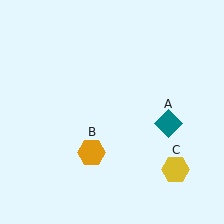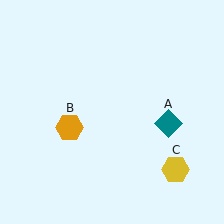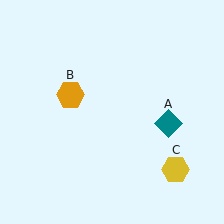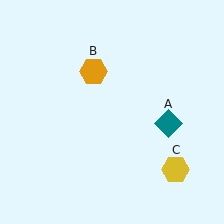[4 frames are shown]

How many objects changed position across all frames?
1 object changed position: orange hexagon (object B).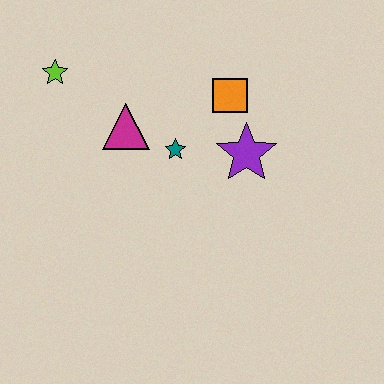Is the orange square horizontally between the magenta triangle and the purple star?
Yes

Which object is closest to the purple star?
The orange square is closest to the purple star.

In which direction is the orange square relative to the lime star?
The orange square is to the right of the lime star.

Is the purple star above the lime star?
No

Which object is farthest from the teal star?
The lime star is farthest from the teal star.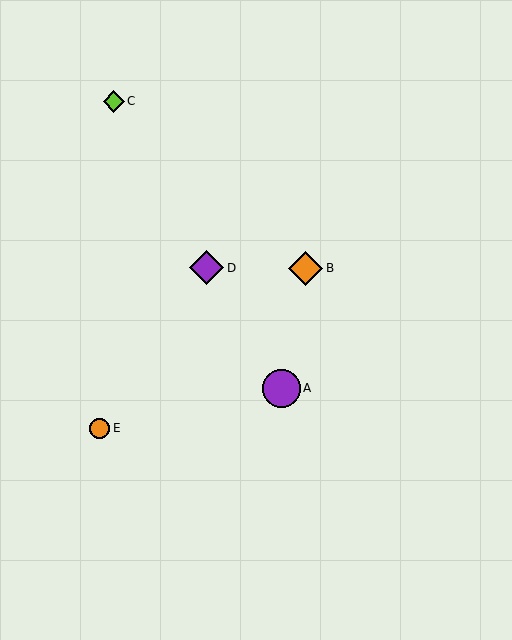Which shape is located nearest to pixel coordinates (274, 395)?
The purple circle (labeled A) at (282, 388) is nearest to that location.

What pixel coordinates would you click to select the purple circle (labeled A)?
Click at (282, 388) to select the purple circle A.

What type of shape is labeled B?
Shape B is an orange diamond.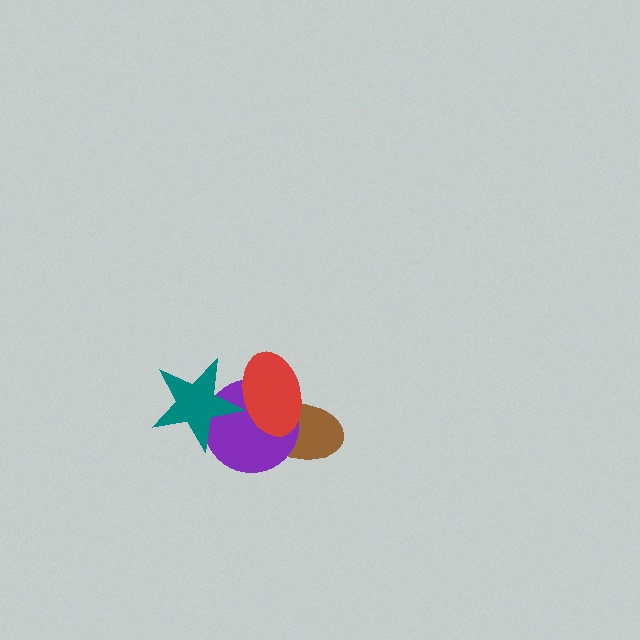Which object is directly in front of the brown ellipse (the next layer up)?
The purple circle is directly in front of the brown ellipse.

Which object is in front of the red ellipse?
The teal star is in front of the red ellipse.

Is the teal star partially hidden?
No, no other shape covers it.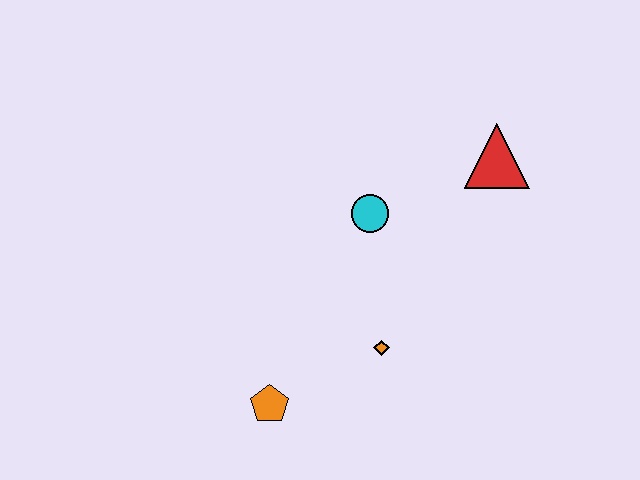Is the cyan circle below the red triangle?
Yes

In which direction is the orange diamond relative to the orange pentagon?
The orange diamond is to the right of the orange pentagon.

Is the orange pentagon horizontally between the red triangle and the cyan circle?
No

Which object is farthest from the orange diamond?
The red triangle is farthest from the orange diamond.